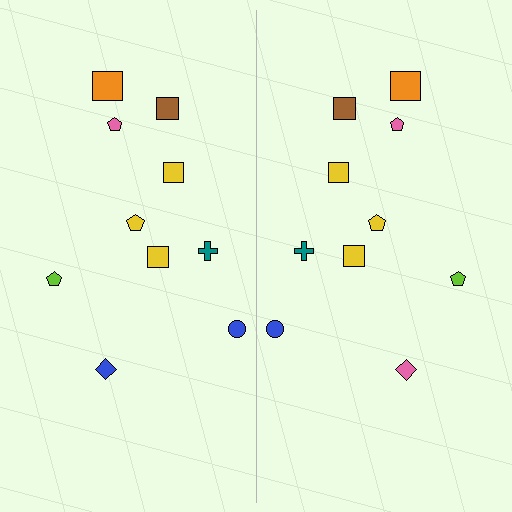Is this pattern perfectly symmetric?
No, the pattern is not perfectly symmetric. The pink diamond on the right side breaks the symmetry — its mirror counterpart is blue.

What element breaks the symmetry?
The pink diamond on the right side breaks the symmetry — its mirror counterpart is blue.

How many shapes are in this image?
There are 20 shapes in this image.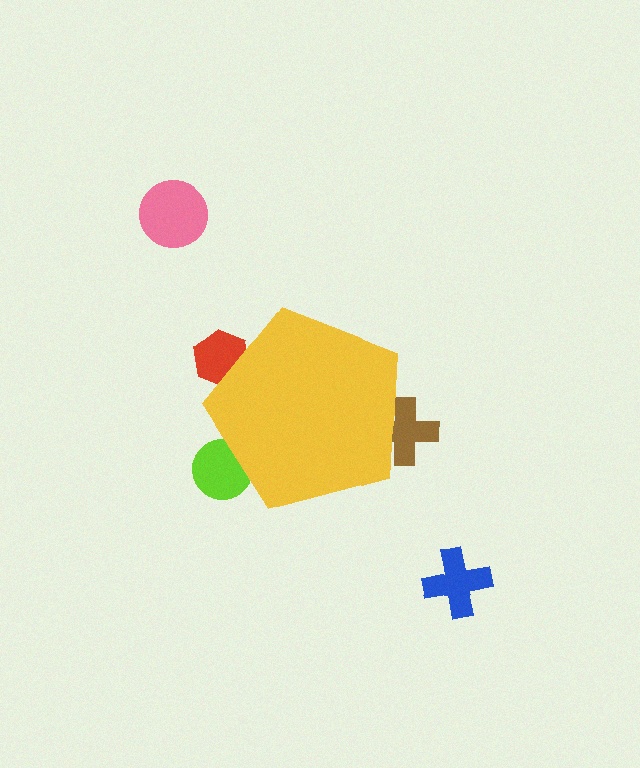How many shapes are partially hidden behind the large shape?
3 shapes are partially hidden.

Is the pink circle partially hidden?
No, the pink circle is fully visible.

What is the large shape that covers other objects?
A yellow pentagon.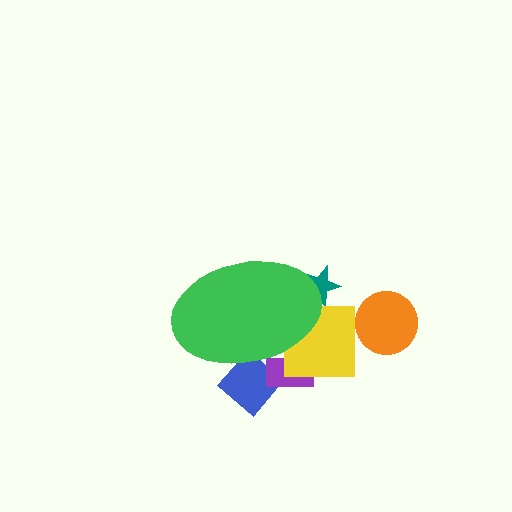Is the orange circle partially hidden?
No, the orange circle is fully visible.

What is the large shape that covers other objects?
A green ellipse.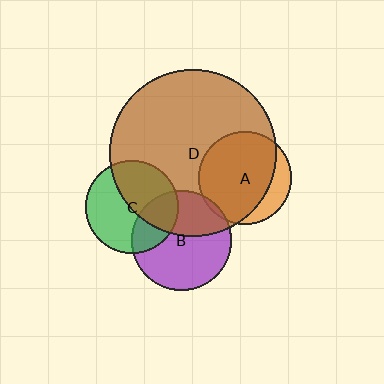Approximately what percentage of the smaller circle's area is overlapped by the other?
Approximately 40%.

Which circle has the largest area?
Circle D (brown).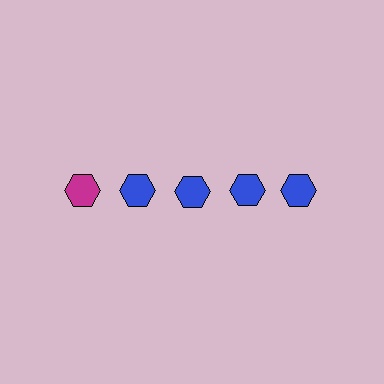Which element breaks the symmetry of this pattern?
The magenta hexagon in the top row, leftmost column breaks the symmetry. All other shapes are blue hexagons.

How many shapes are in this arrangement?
There are 5 shapes arranged in a grid pattern.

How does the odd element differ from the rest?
It has a different color: magenta instead of blue.